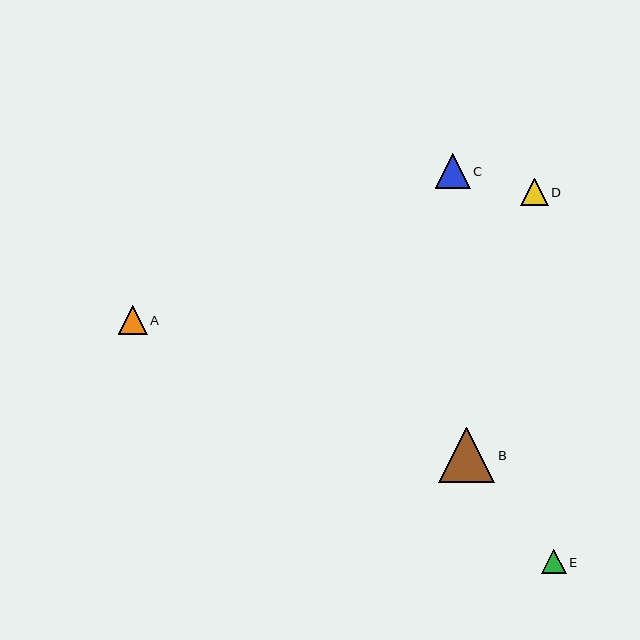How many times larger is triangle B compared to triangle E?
Triangle B is approximately 2.3 times the size of triangle E.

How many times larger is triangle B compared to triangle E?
Triangle B is approximately 2.3 times the size of triangle E.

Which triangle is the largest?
Triangle B is the largest with a size of approximately 56 pixels.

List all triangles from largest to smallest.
From largest to smallest: B, C, A, D, E.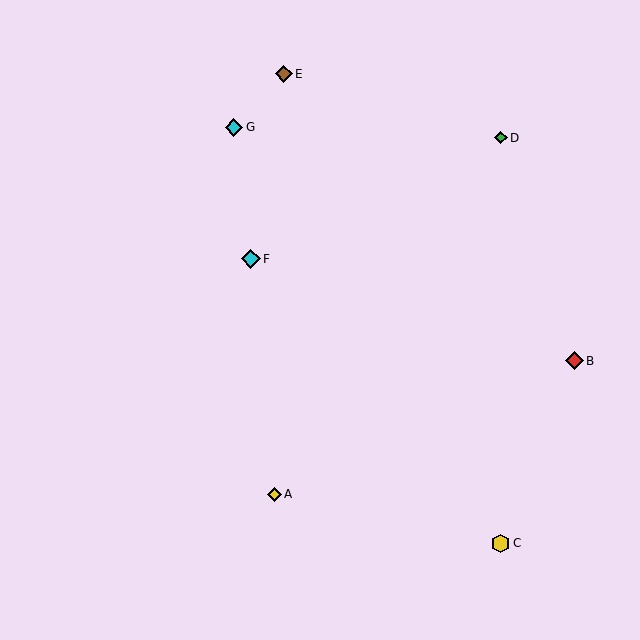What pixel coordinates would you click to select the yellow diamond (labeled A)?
Click at (274, 494) to select the yellow diamond A.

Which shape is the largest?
The cyan diamond (labeled F) is the largest.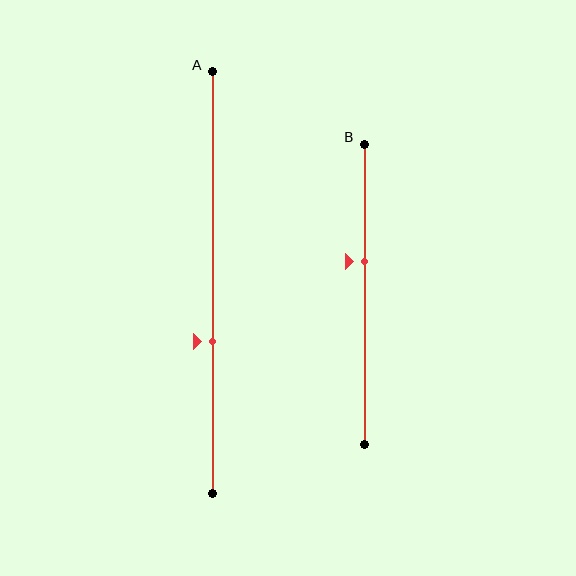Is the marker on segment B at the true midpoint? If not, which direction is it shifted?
No, the marker on segment B is shifted upward by about 11% of the segment length.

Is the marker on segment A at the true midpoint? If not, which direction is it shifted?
No, the marker on segment A is shifted downward by about 14% of the segment length.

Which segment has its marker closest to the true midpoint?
Segment B has its marker closest to the true midpoint.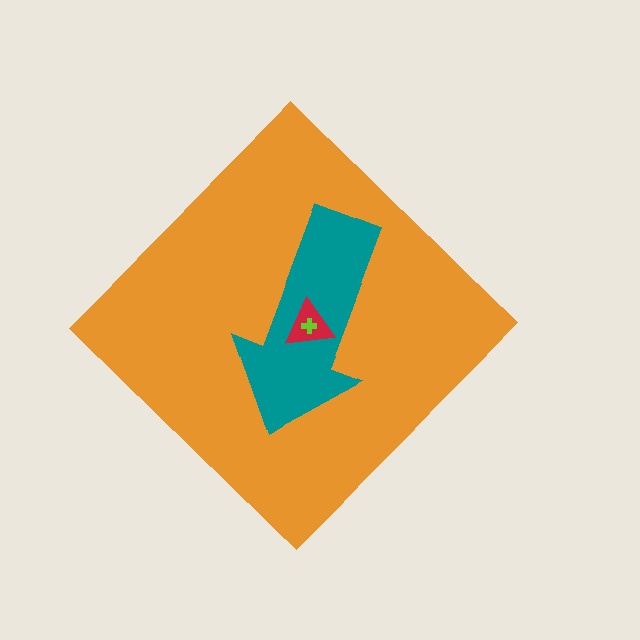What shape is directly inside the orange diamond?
The teal arrow.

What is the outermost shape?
The orange diamond.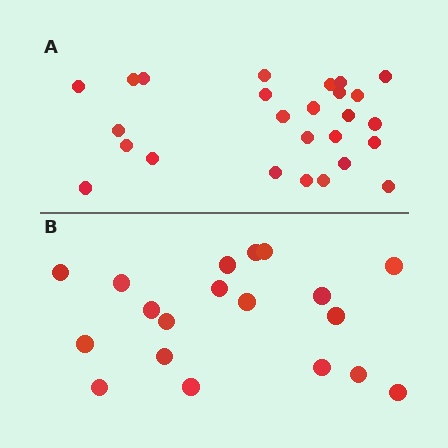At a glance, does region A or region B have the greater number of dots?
Region A (the top region) has more dots.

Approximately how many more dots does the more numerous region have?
Region A has roughly 8 or so more dots than region B.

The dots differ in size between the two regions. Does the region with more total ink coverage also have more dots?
No. Region B has more total ink coverage because its dots are larger, but region A actually contains more individual dots. Total area can be misleading — the number of items is what matters here.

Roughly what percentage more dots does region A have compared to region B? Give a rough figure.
About 35% more.